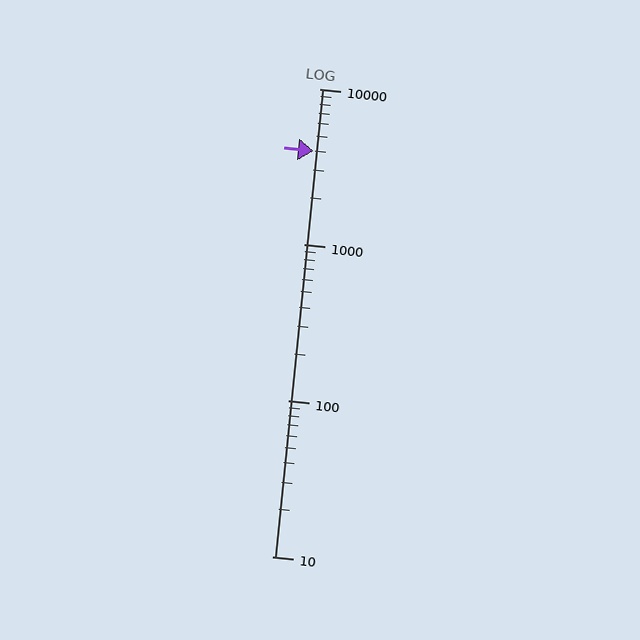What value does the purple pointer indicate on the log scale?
The pointer indicates approximately 4000.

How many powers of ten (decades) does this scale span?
The scale spans 3 decades, from 10 to 10000.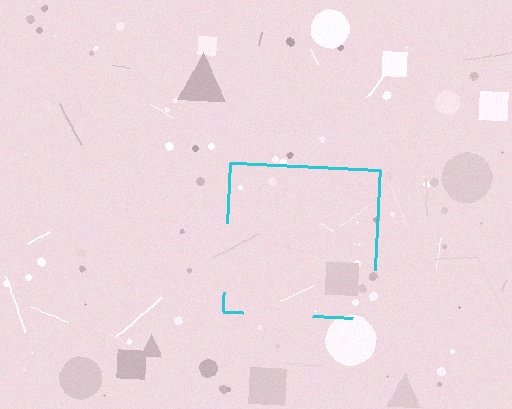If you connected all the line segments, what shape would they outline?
They would outline a square.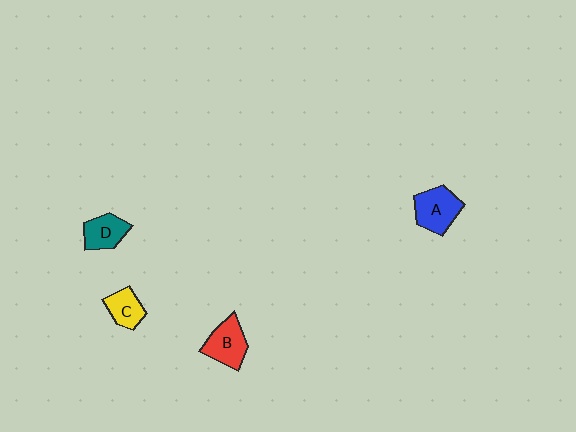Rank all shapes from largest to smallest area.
From largest to smallest: A (blue), B (red), D (teal), C (yellow).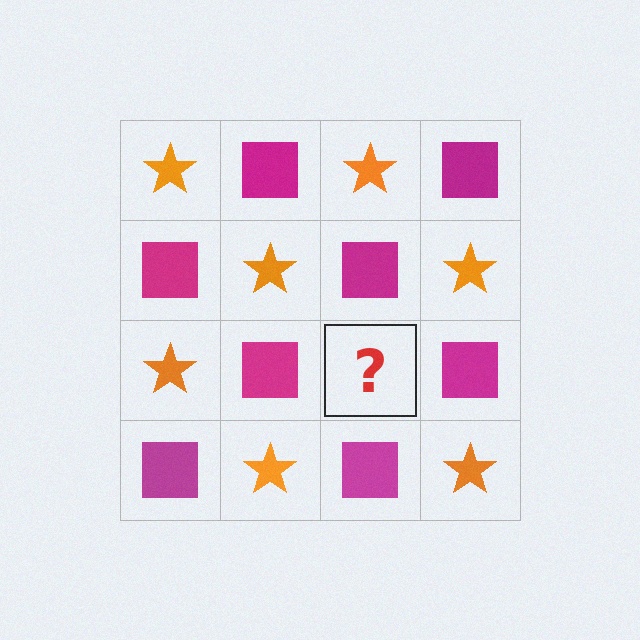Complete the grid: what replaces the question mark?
The question mark should be replaced with an orange star.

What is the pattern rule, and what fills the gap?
The rule is that it alternates orange star and magenta square in a checkerboard pattern. The gap should be filled with an orange star.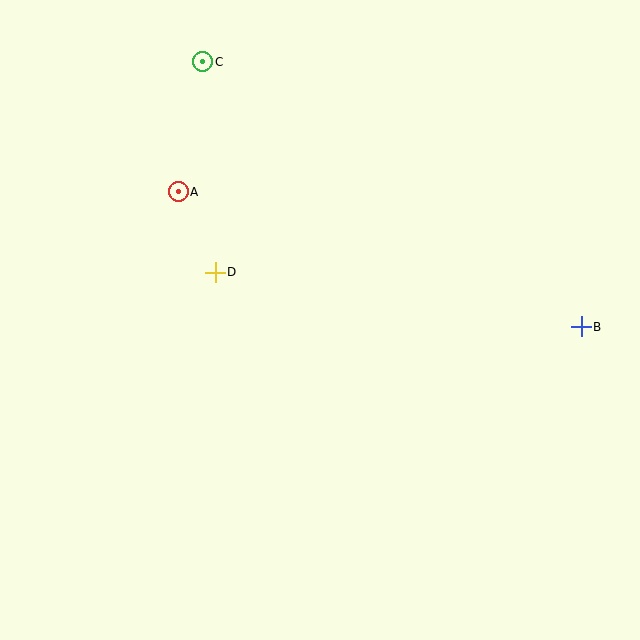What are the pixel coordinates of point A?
Point A is at (178, 192).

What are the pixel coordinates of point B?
Point B is at (581, 327).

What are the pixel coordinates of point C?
Point C is at (203, 62).